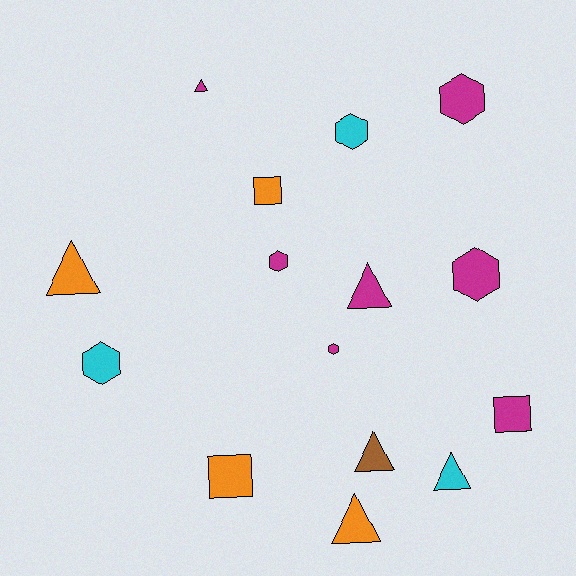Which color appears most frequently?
Magenta, with 7 objects.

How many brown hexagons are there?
There are no brown hexagons.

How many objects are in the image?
There are 15 objects.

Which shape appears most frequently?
Hexagon, with 6 objects.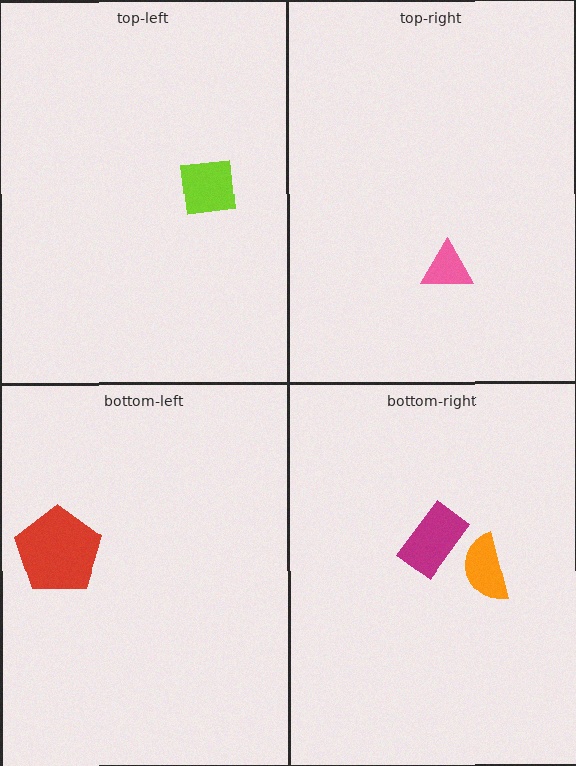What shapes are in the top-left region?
The lime square.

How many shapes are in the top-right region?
1.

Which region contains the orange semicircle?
The bottom-right region.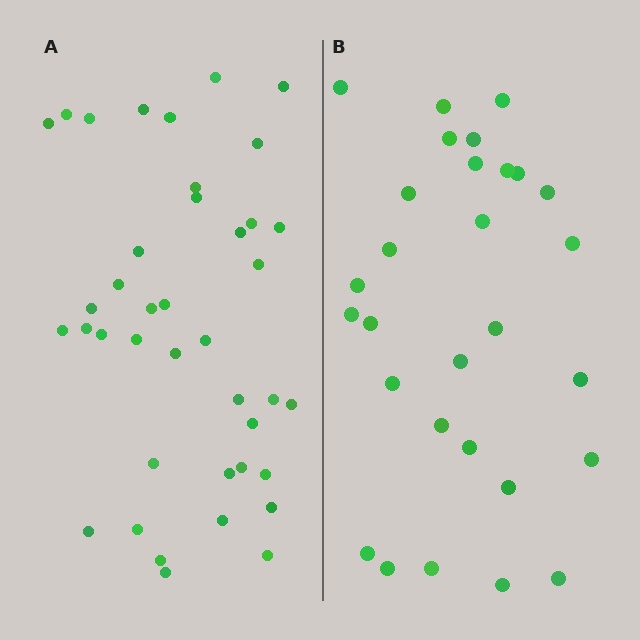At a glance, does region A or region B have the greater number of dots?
Region A (the left region) has more dots.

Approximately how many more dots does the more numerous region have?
Region A has roughly 12 or so more dots than region B.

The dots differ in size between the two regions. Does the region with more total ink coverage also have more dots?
No. Region B has more total ink coverage because its dots are larger, but region A actually contains more individual dots. Total area can be misleading — the number of items is what matters here.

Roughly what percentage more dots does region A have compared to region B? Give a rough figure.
About 40% more.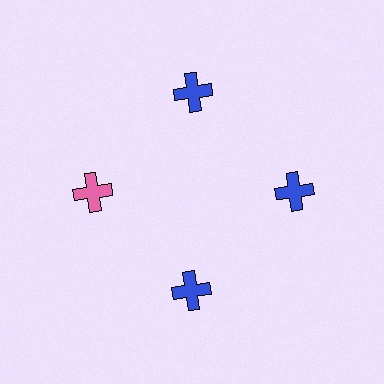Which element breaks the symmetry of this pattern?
The pink cross at roughly the 9 o'clock position breaks the symmetry. All other shapes are blue crosses.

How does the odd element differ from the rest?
It has a different color: pink instead of blue.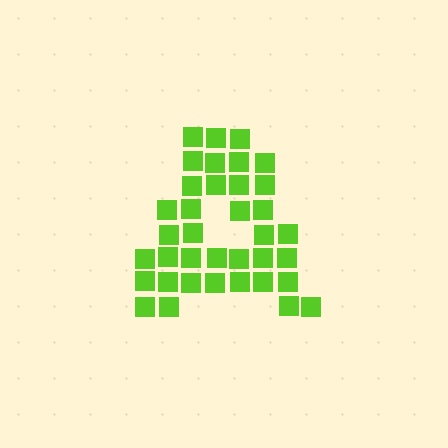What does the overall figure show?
The overall figure shows the letter A.